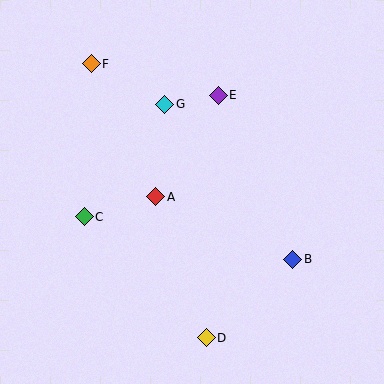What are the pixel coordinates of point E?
Point E is at (218, 95).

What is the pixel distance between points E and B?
The distance between E and B is 180 pixels.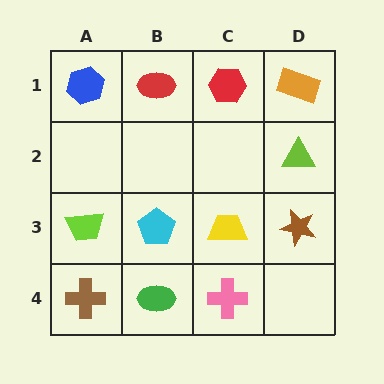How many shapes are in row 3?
4 shapes.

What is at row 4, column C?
A pink cross.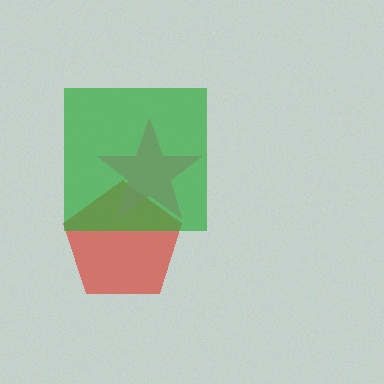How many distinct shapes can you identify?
There are 3 distinct shapes: a red pentagon, a pink star, a green square.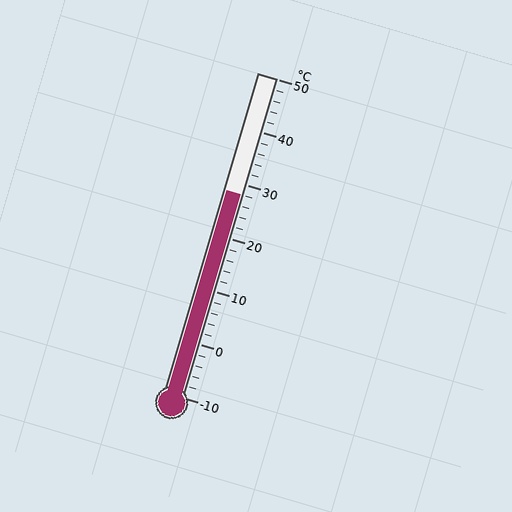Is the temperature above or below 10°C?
The temperature is above 10°C.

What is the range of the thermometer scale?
The thermometer scale ranges from -10°C to 50°C.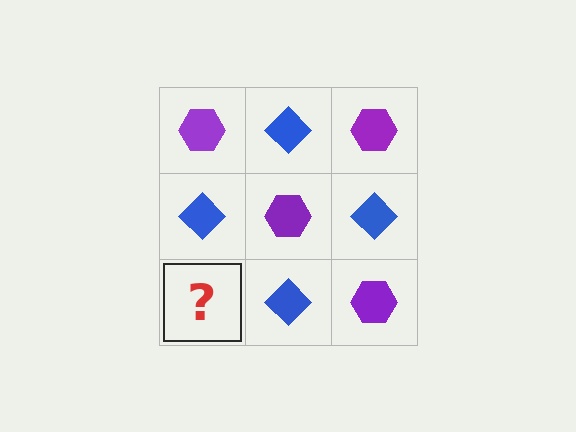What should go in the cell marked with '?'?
The missing cell should contain a purple hexagon.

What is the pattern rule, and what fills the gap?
The rule is that it alternates purple hexagon and blue diamond in a checkerboard pattern. The gap should be filled with a purple hexagon.